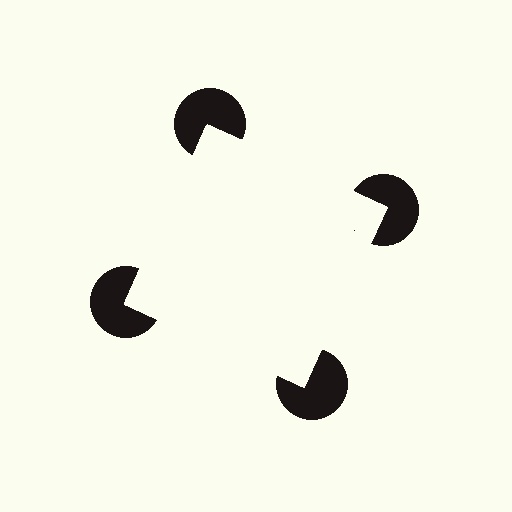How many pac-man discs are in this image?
There are 4 — one at each vertex of the illusory square.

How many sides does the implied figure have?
4 sides.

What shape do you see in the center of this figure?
An illusory square — its edges are inferred from the aligned wedge cuts in the pac-man discs, not physically drawn.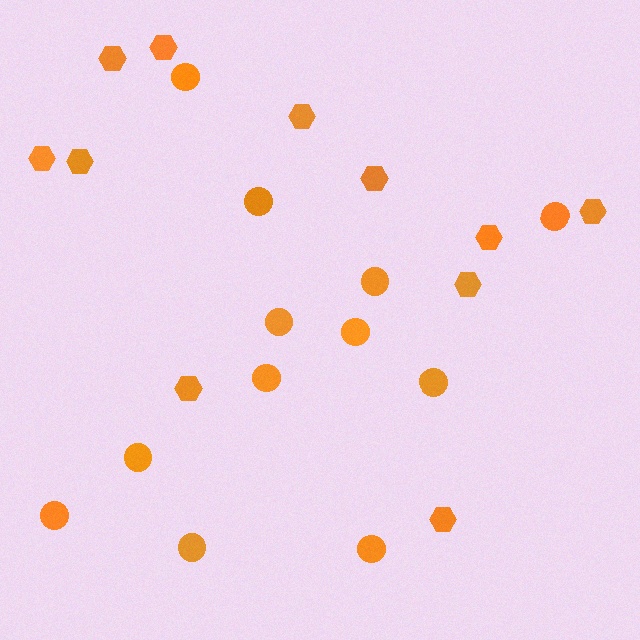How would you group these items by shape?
There are 2 groups: one group of circles (12) and one group of hexagons (11).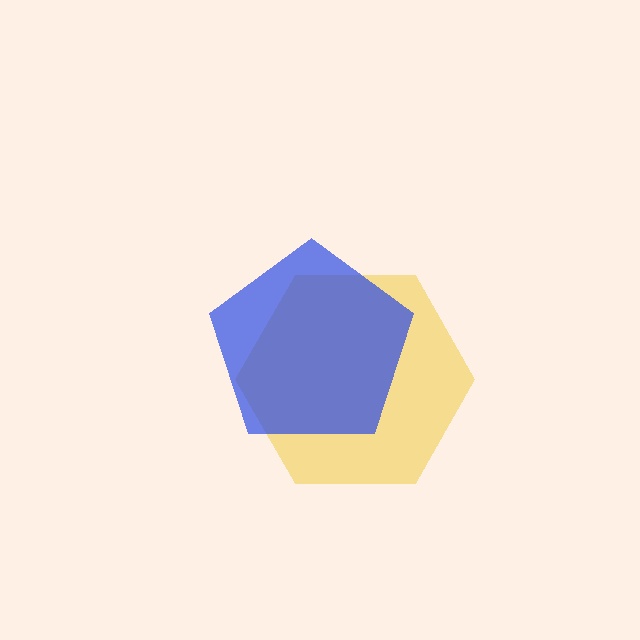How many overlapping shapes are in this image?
There are 2 overlapping shapes in the image.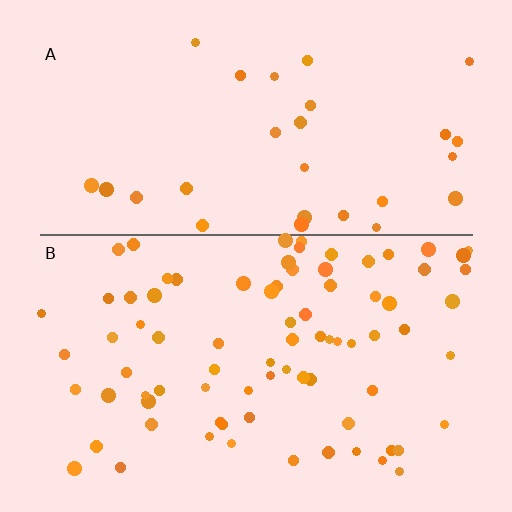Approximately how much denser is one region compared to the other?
Approximately 2.7× — region B over region A.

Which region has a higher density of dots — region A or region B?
B (the bottom).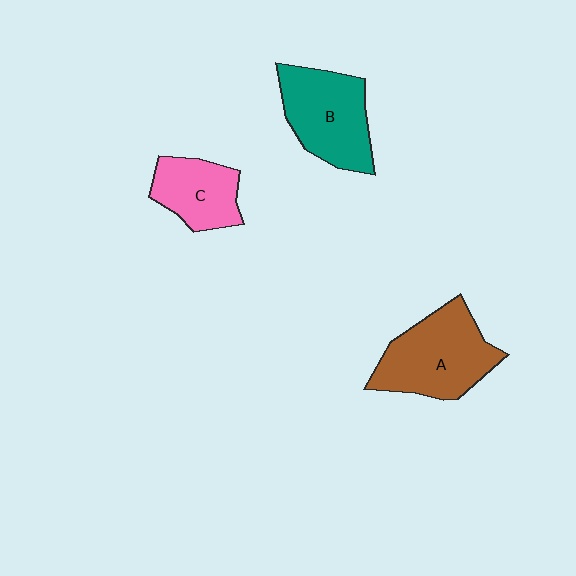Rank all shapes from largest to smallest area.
From largest to smallest: A (brown), B (teal), C (pink).